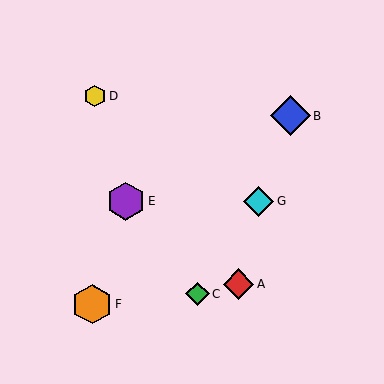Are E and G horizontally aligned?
Yes, both are at y≈201.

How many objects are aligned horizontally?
2 objects (E, G) are aligned horizontally.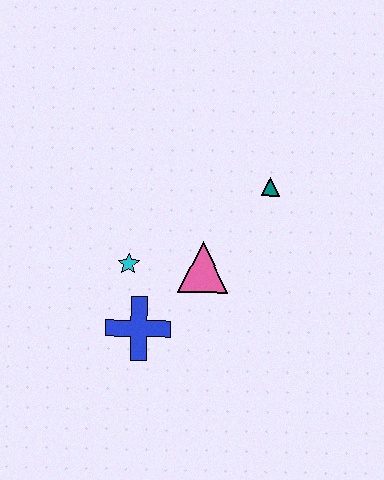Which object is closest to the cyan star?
The blue cross is closest to the cyan star.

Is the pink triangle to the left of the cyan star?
No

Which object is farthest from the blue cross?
The teal triangle is farthest from the blue cross.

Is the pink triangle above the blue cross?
Yes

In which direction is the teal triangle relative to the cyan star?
The teal triangle is to the right of the cyan star.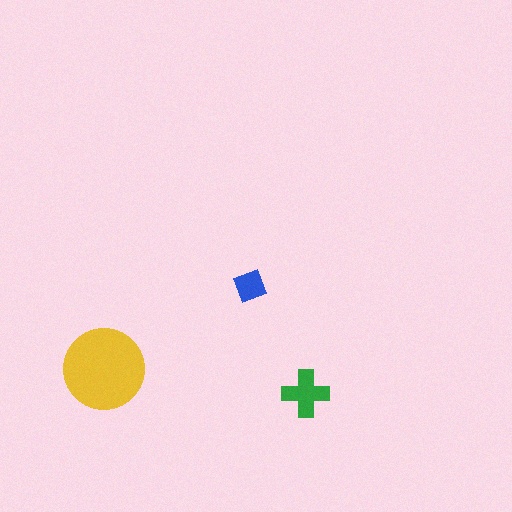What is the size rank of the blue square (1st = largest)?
3rd.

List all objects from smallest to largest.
The blue square, the green cross, the yellow circle.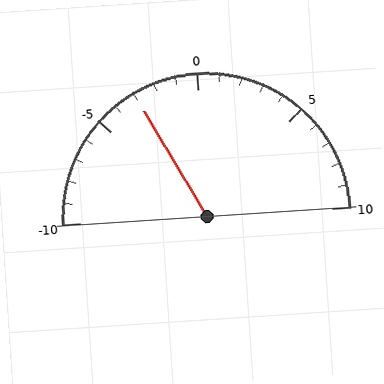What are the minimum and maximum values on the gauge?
The gauge ranges from -10 to 10.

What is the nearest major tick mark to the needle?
The nearest major tick mark is -5.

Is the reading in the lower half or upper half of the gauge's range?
The reading is in the lower half of the range (-10 to 10).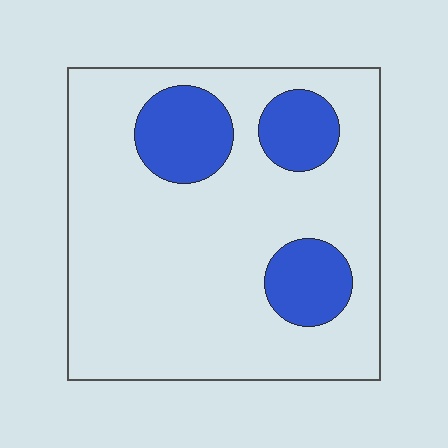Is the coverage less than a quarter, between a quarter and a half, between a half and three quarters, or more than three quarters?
Less than a quarter.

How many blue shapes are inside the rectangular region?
3.